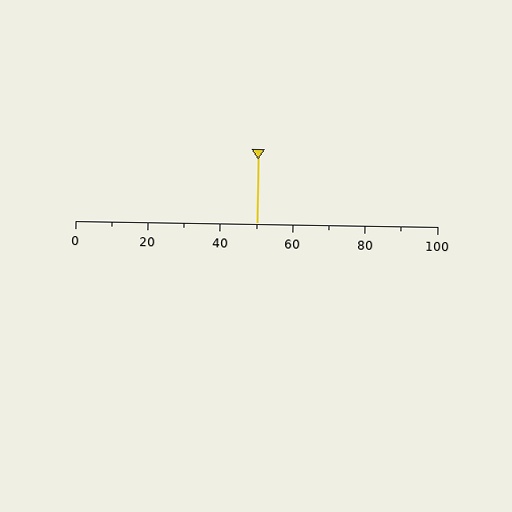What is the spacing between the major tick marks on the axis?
The major ticks are spaced 20 apart.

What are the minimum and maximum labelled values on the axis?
The axis runs from 0 to 100.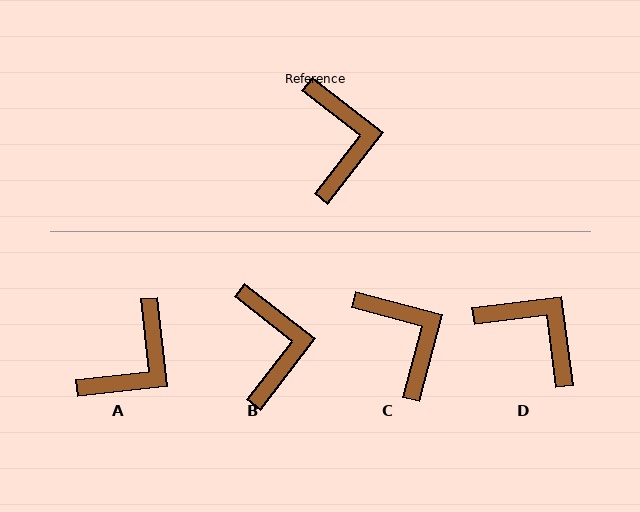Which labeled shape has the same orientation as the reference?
B.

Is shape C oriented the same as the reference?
No, it is off by about 23 degrees.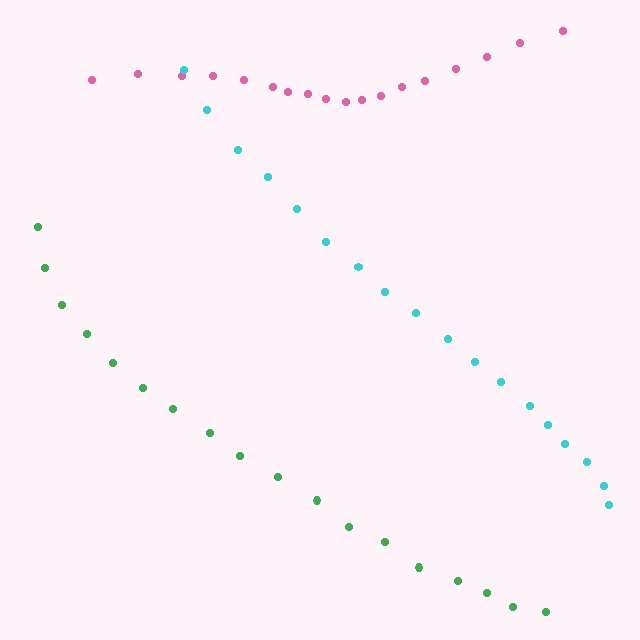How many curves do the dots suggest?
There are 3 distinct paths.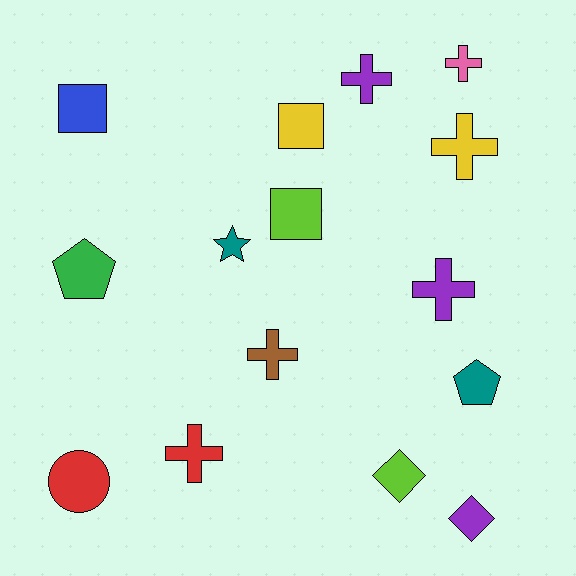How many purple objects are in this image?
There are 3 purple objects.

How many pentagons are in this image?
There are 2 pentagons.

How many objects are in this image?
There are 15 objects.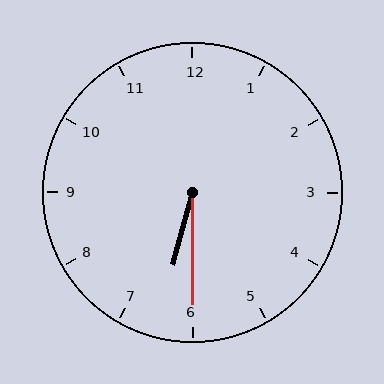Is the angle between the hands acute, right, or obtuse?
It is acute.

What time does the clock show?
6:30.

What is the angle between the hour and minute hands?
Approximately 15 degrees.